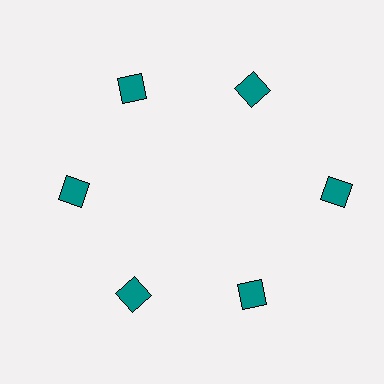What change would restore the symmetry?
The symmetry would be restored by moving it inward, back onto the ring so that all 6 diamonds sit at equal angles and equal distance from the center.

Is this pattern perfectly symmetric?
No. The 6 teal diamonds are arranged in a ring, but one element near the 3 o'clock position is pushed outward from the center, breaking the 6-fold rotational symmetry.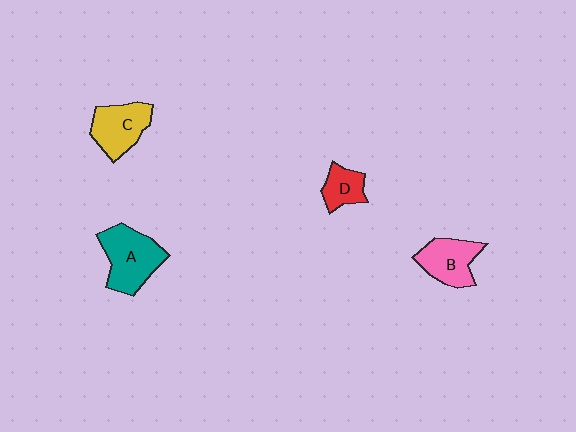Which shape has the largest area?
Shape A (teal).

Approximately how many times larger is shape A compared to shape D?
Approximately 2.0 times.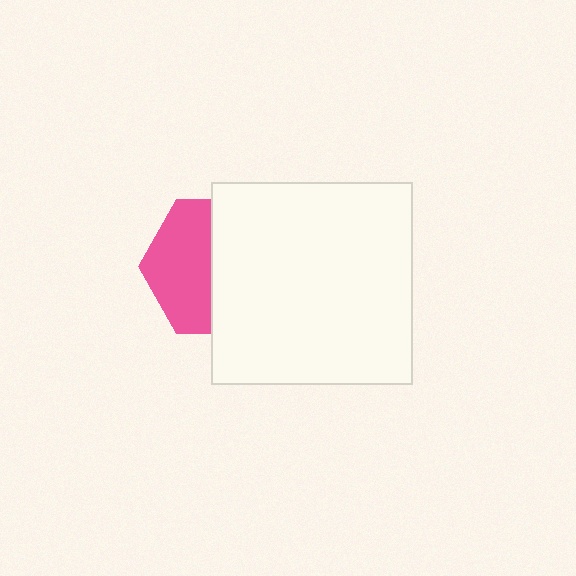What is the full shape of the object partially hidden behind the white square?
The partially hidden object is a pink hexagon.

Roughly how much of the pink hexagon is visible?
About half of it is visible (roughly 47%).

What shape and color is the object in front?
The object in front is a white square.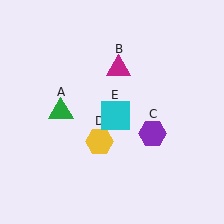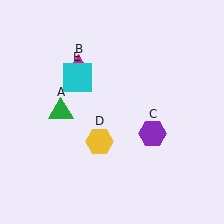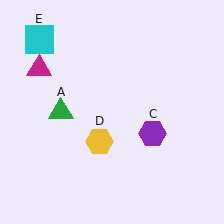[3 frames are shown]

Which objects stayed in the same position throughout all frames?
Green triangle (object A) and purple hexagon (object C) and yellow hexagon (object D) remained stationary.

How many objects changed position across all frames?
2 objects changed position: magenta triangle (object B), cyan square (object E).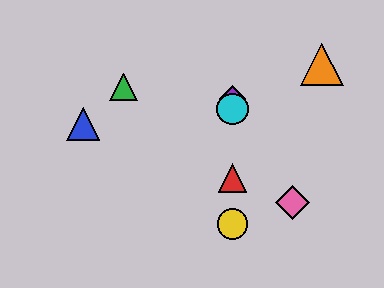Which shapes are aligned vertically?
The red triangle, the yellow circle, the purple diamond, the cyan circle are aligned vertically.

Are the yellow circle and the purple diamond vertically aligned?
Yes, both are at x≈232.